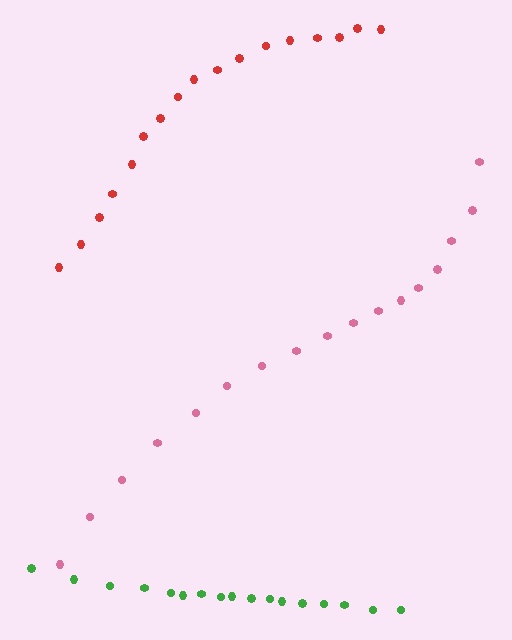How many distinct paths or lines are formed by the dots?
There are 3 distinct paths.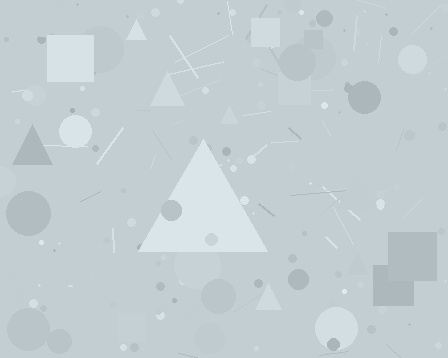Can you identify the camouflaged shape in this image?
The camouflaged shape is a triangle.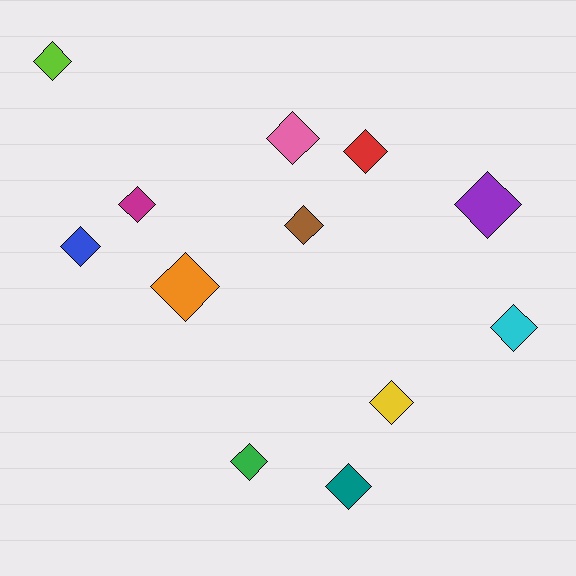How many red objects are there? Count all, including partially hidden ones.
There is 1 red object.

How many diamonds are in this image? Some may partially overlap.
There are 12 diamonds.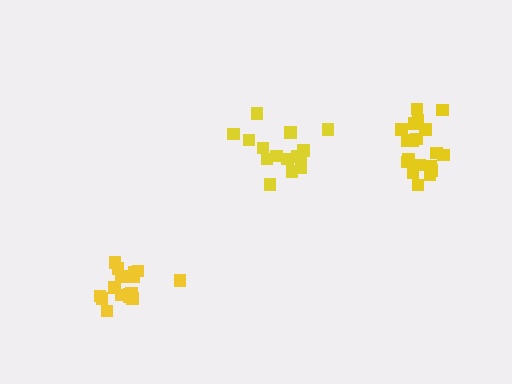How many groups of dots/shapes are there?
There are 3 groups.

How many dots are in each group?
Group 1: 16 dots, Group 2: 15 dots, Group 3: 19 dots (50 total).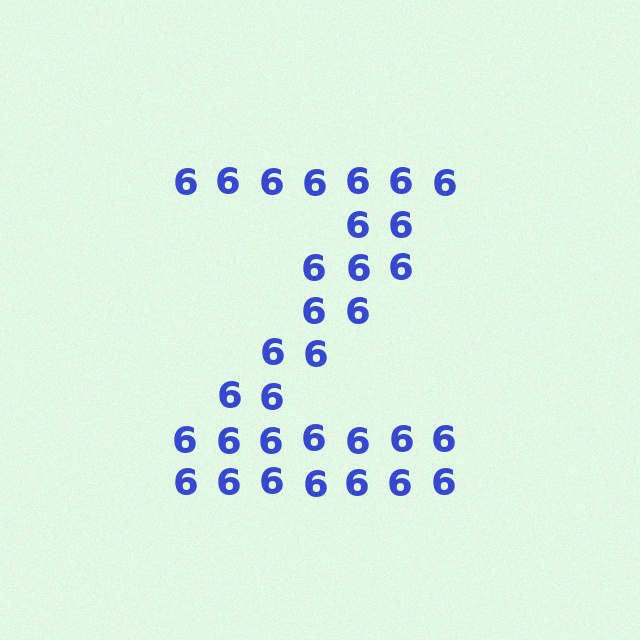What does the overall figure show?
The overall figure shows the letter Z.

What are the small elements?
The small elements are digit 6's.